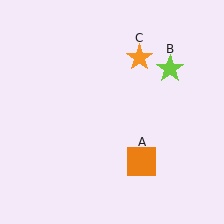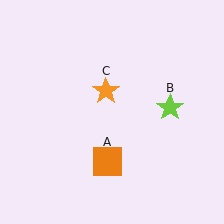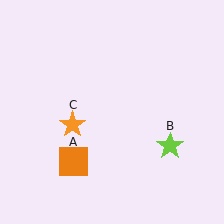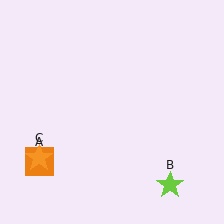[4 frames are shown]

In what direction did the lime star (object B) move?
The lime star (object B) moved down.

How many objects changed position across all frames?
3 objects changed position: orange square (object A), lime star (object B), orange star (object C).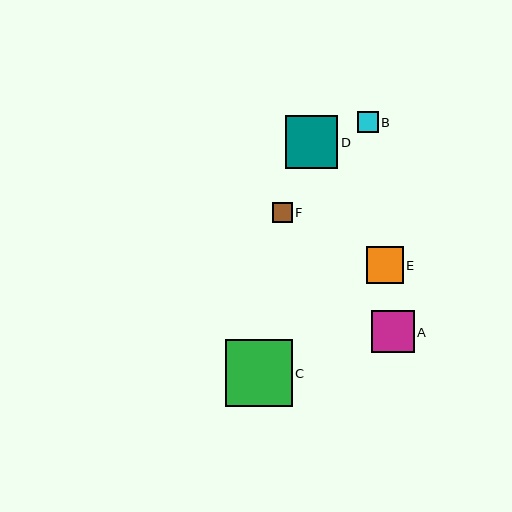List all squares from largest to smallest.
From largest to smallest: C, D, A, E, B, F.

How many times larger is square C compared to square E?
Square C is approximately 1.8 times the size of square E.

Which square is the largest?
Square C is the largest with a size of approximately 67 pixels.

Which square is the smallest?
Square F is the smallest with a size of approximately 20 pixels.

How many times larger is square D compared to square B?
Square D is approximately 2.5 times the size of square B.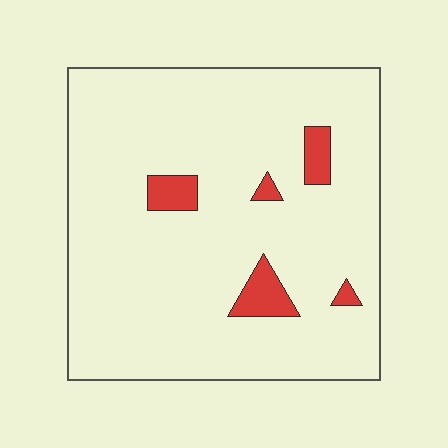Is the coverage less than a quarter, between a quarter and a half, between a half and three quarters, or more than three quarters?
Less than a quarter.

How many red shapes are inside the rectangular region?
5.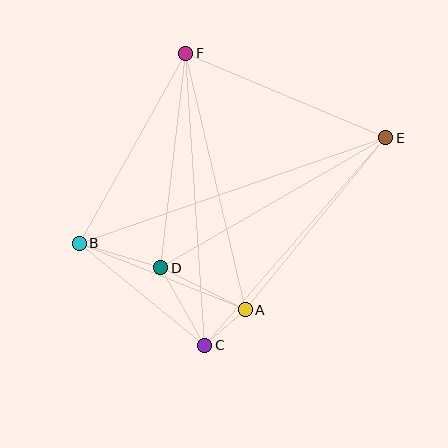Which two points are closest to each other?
Points A and C are closest to each other.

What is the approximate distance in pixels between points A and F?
The distance between A and F is approximately 263 pixels.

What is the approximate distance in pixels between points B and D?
The distance between B and D is approximately 85 pixels.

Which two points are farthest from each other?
Points B and E are farthest from each other.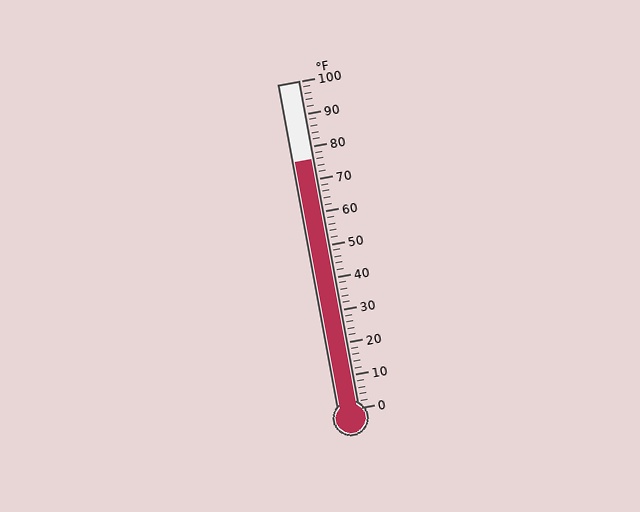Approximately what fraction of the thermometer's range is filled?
The thermometer is filled to approximately 75% of its range.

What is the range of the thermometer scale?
The thermometer scale ranges from 0°F to 100°F.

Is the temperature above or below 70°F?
The temperature is above 70°F.